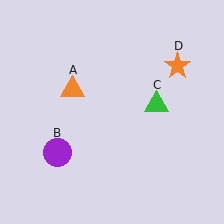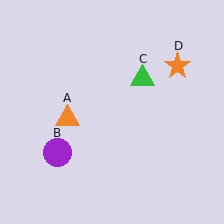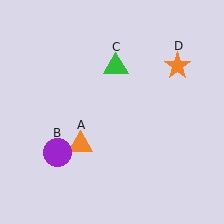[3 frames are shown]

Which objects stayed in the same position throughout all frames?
Purple circle (object B) and orange star (object D) remained stationary.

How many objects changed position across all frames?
2 objects changed position: orange triangle (object A), green triangle (object C).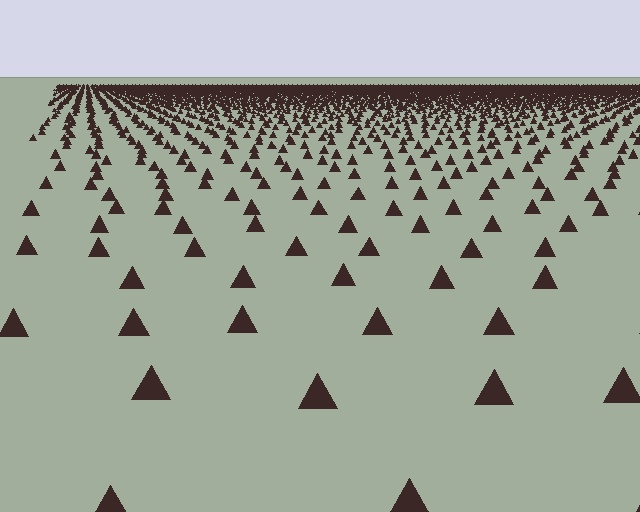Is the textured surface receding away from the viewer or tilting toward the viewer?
The surface is receding away from the viewer. Texture elements get smaller and denser toward the top.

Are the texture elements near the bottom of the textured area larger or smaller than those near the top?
Larger. Near the bottom, elements are closer to the viewer and appear at a bigger on-screen size.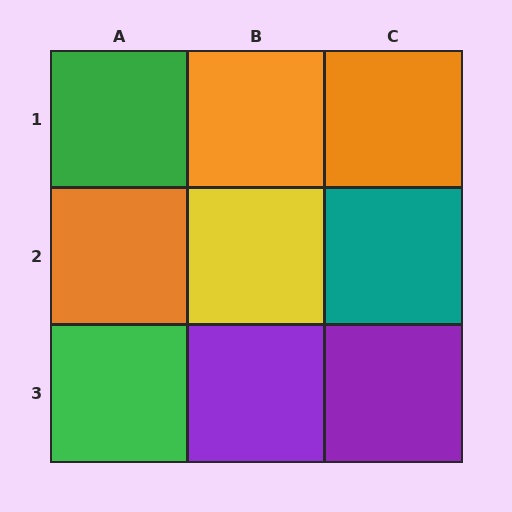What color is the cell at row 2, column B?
Yellow.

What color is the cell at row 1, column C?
Orange.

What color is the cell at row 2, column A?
Orange.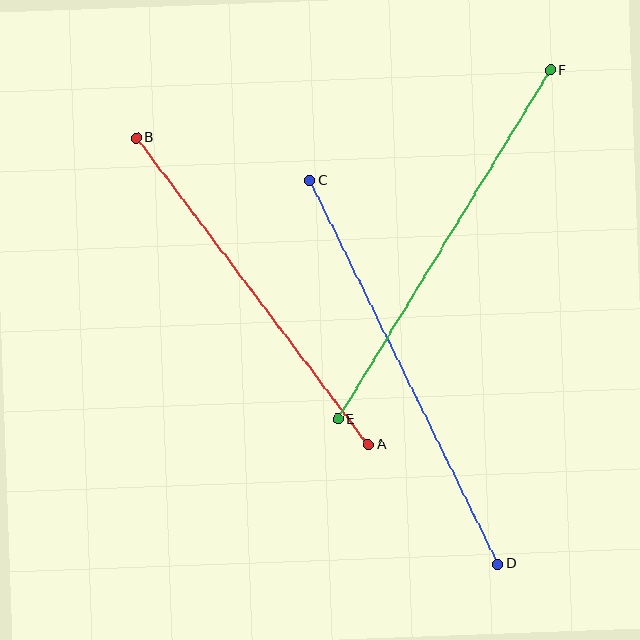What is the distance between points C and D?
The distance is approximately 427 pixels.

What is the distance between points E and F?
The distance is approximately 409 pixels.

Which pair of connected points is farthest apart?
Points C and D are farthest apart.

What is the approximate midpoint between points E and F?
The midpoint is at approximately (444, 245) pixels.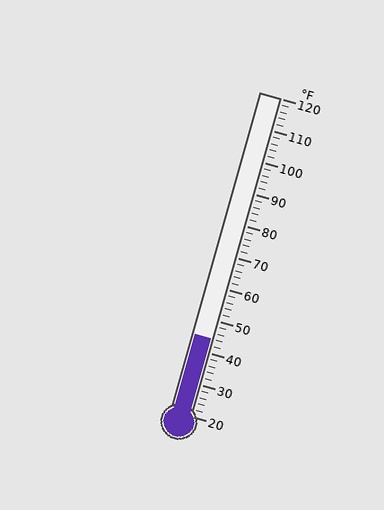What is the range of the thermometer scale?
The thermometer scale ranges from 20°F to 120°F.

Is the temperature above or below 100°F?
The temperature is below 100°F.